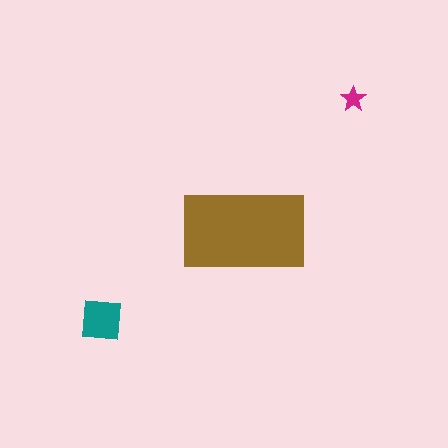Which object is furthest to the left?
The teal square is leftmost.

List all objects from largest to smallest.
The brown rectangle, the teal square, the magenta star.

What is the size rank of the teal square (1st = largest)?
2nd.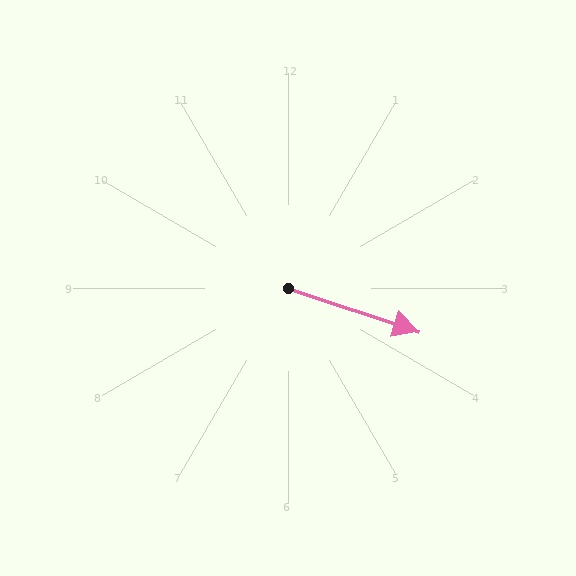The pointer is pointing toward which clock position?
Roughly 4 o'clock.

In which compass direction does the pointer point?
East.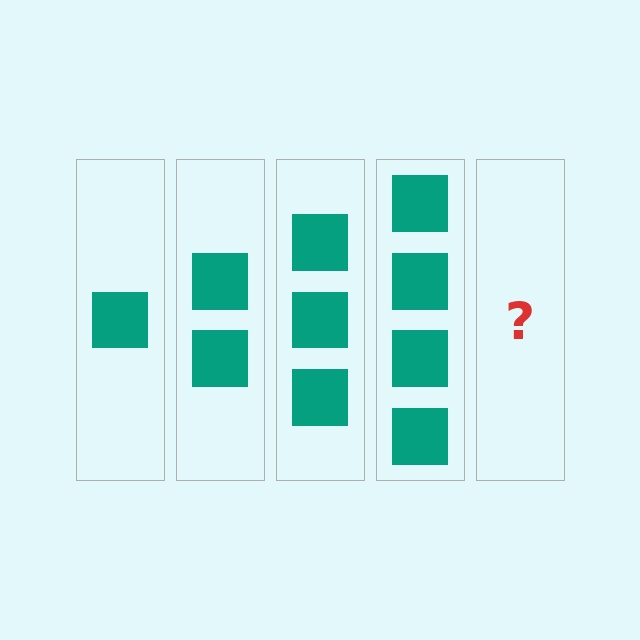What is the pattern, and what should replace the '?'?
The pattern is that each step adds one more square. The '?' should be 5 squares.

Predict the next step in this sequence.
The next step is 5 squares.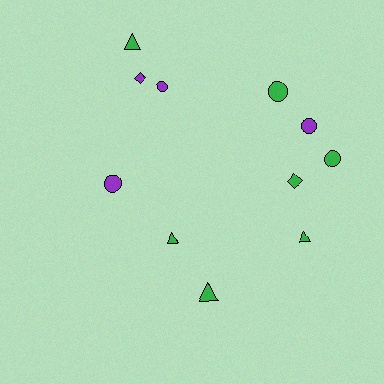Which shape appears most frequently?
Circle, with 5 objects.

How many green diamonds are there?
There is 1 green diamond.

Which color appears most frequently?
Green, with 7 objects.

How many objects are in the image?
There are 11 objects.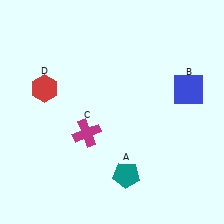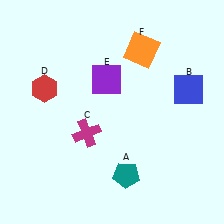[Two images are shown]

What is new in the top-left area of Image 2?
A purple square (E) was added in the top-left area of Image 2.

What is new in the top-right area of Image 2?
An orange square (F) was added in the top-right area of Image 2.